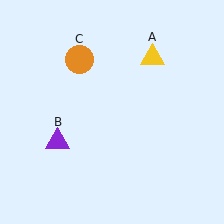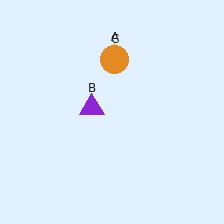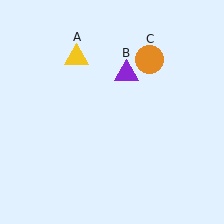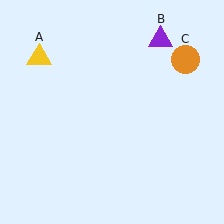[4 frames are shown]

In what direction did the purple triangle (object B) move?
The purple triangle (object B) moved up and to the right.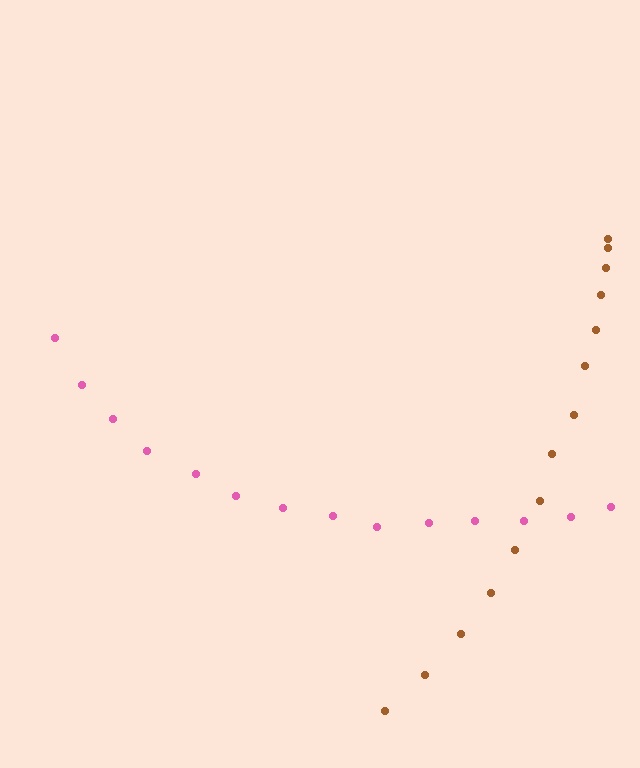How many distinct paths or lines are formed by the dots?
There are 2 distinct paths.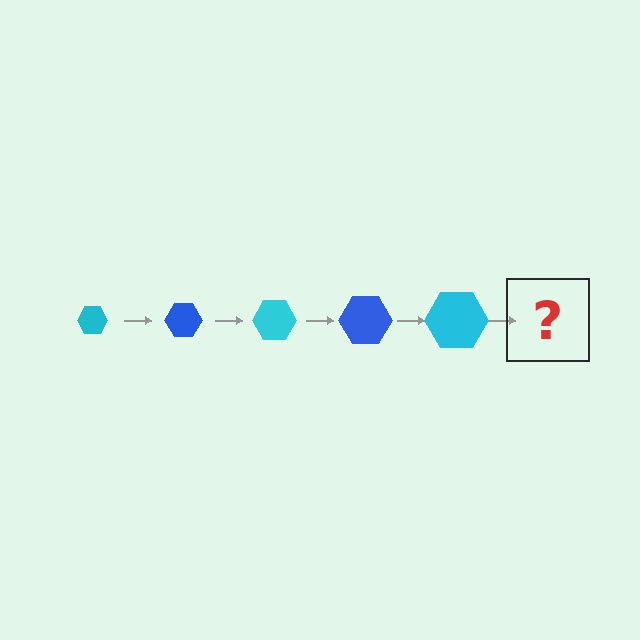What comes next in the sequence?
The next element should be a blue hexagon, larger than the previous one.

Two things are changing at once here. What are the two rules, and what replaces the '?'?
The two rules are that the hexagon grows larger each step and the color cycles through cyan and blue. The '?' should be a blue hexagon, larger than the previous one.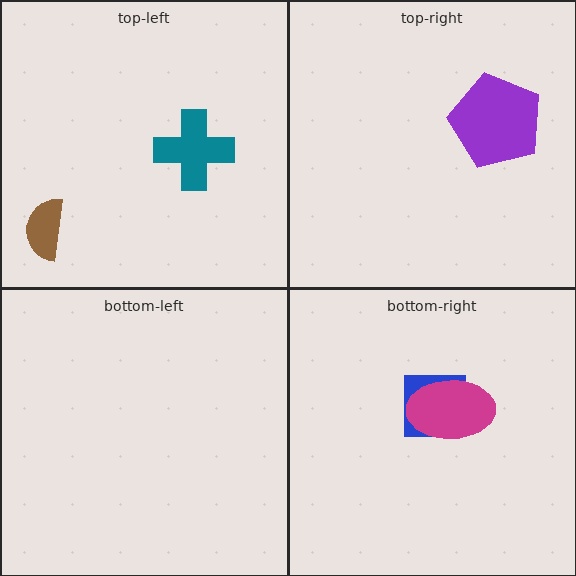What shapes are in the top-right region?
The purple pentagon.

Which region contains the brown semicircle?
The top-left region.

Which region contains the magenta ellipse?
The bottom-right region.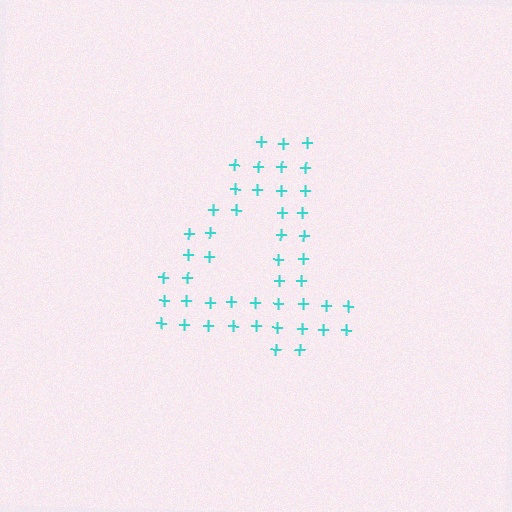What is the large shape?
The large shape is the digit 4.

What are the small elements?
The small elements are plus signs.